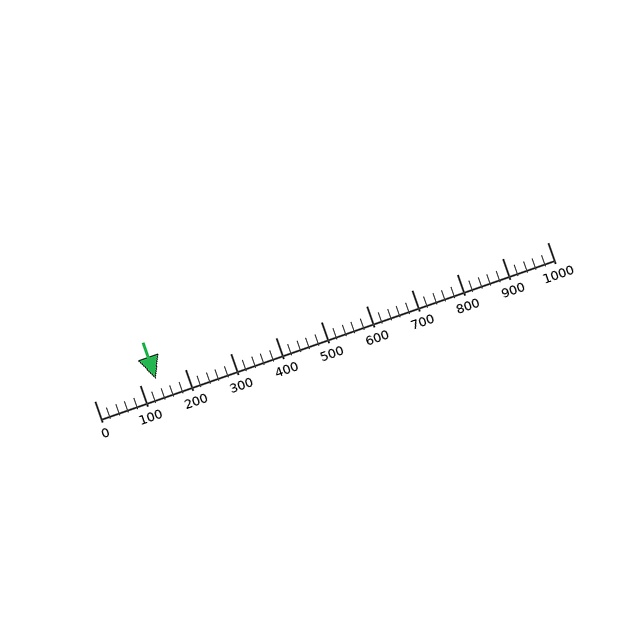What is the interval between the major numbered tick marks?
The major tick marks are spaced 100 units apart.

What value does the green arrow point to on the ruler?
The green arrow points to approximately 137.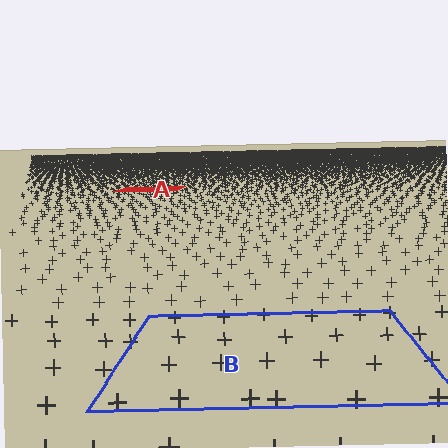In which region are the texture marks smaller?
The texture marks are smaller in region A, because it is farther away.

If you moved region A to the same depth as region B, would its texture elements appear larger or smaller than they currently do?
They would appear larger. At a closer depth, the same texture elements are projected at a bigger on-screen size.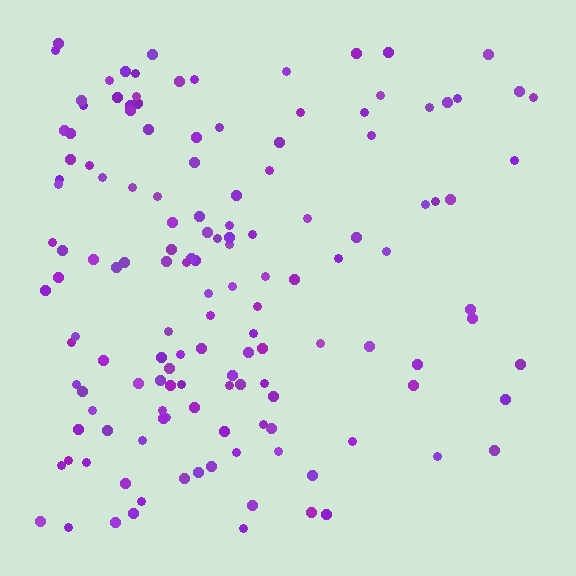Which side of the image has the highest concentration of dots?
The left.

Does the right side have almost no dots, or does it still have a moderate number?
Still a moderate number, just noticeably fewer than the left.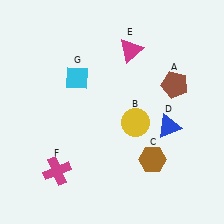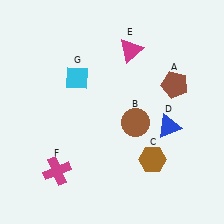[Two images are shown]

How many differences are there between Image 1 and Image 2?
There is 1 difference between the two images.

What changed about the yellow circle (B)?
In Image 1, B is yellow. In Image 2, it changed to brown.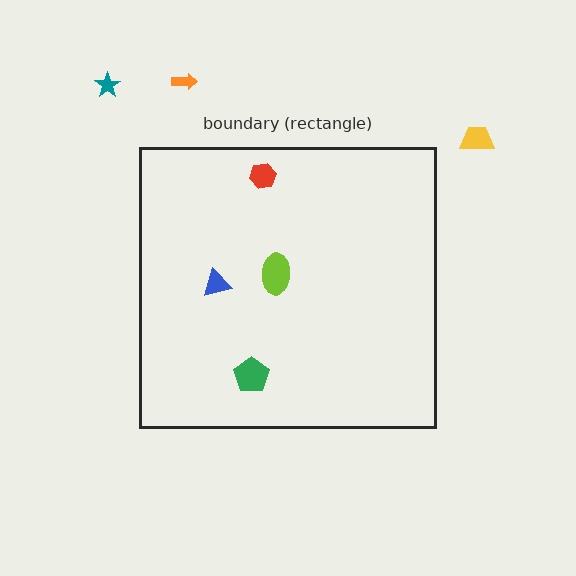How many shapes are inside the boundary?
4 inside, 3 outside.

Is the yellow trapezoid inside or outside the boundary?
Outside.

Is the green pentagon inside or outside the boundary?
Inside.